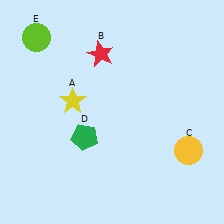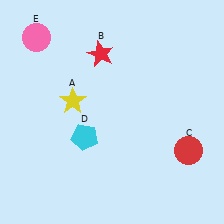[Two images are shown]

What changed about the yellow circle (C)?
In Image 1, C is yellow. In Image 2, it changed to red.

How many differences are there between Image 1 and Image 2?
There are 3 differences between the two images.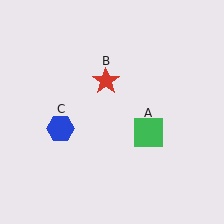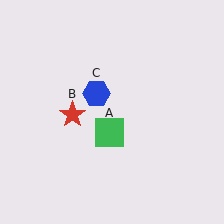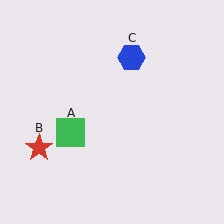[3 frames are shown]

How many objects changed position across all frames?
3 objects changed position: green square (object A), red star (object B), blue hexagon (object C).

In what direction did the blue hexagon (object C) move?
The blue hexagon (object C) moved up and to the right.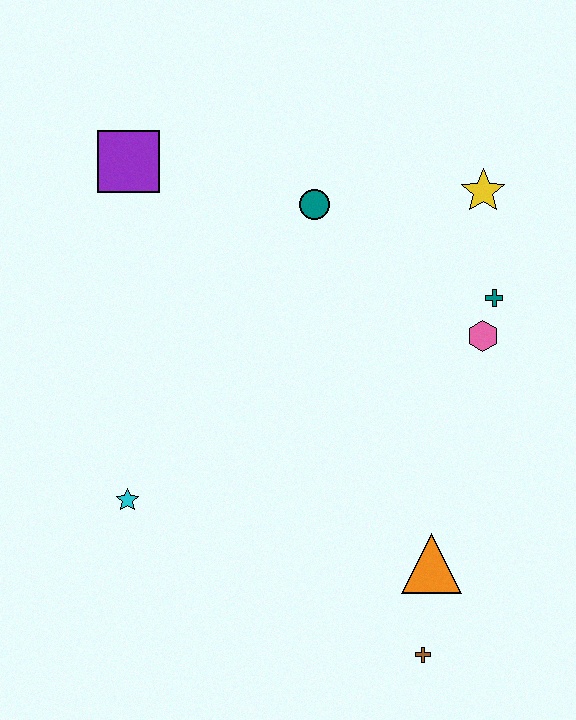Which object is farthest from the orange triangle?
The purple square is farthest from the orange triangle.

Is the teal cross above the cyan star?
Yes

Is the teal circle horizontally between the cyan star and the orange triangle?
Yes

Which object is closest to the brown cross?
The orange triangle is closest to the brown cross.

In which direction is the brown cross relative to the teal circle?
The brown cross is below the teal circle.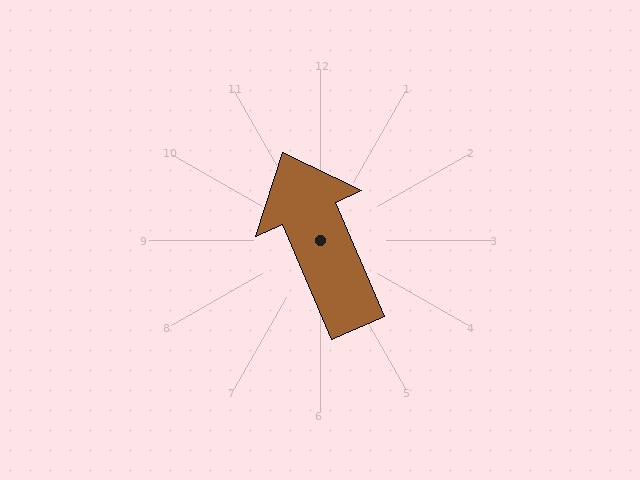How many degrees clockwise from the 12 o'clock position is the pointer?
Approximately 337 degrees.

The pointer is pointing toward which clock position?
Roughly 11 o'clock.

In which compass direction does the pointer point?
Northwest.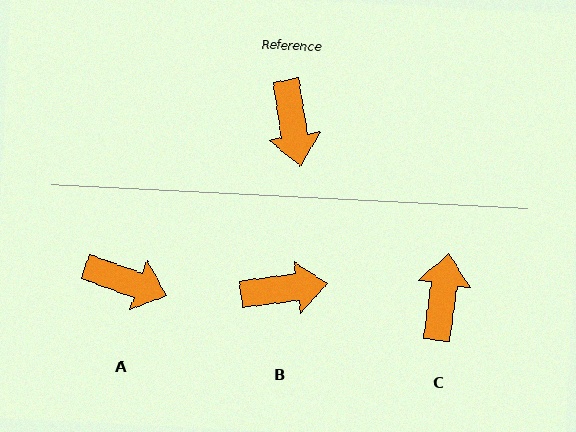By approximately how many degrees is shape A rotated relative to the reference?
Approximately 61 degrees counter-clockwise.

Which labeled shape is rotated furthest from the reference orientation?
C, about 163 degrees away.